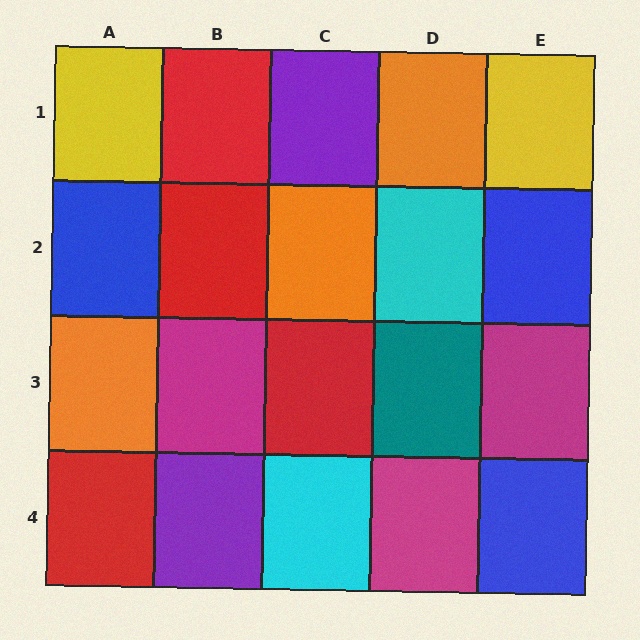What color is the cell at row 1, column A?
Yellow.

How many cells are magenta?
3 cells are magenta.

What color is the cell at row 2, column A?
Blue.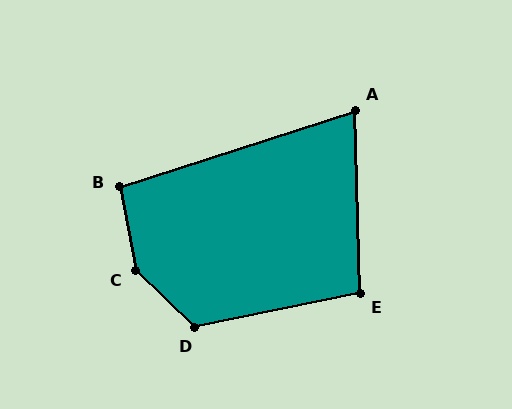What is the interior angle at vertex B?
Approximately 97 degrees (obtuse).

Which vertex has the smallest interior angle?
A, at approximately 74 degrees.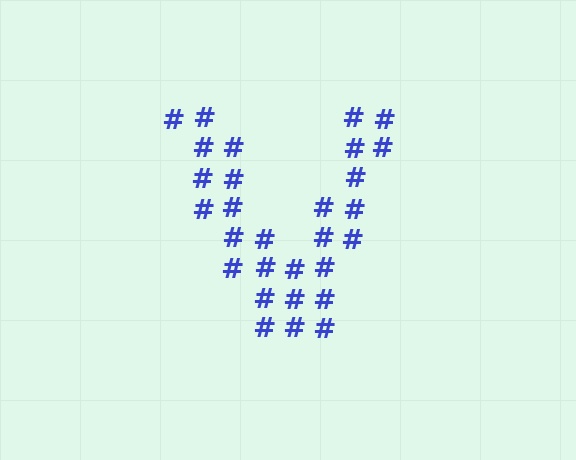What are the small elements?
The small elements are hash symbols.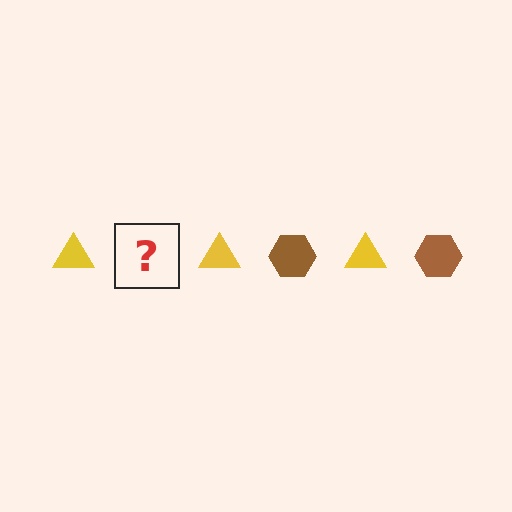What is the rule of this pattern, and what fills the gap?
The rule is that the pattern alternates between yellow triangle and brown hexagon. The gap should be filled with a brown hexagon.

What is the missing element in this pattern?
The missing element is a brown hexagon.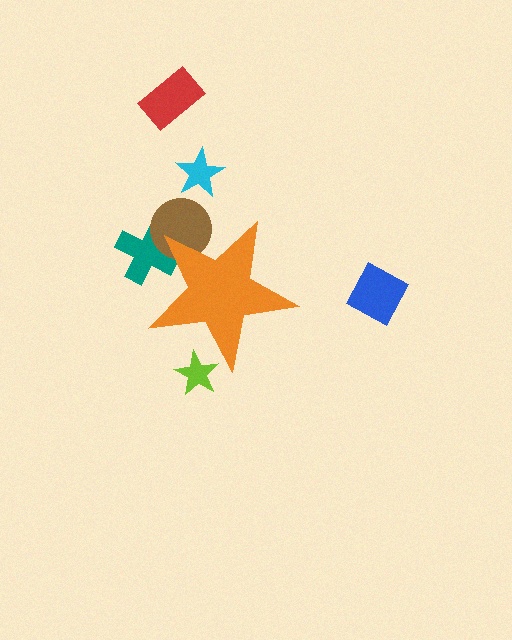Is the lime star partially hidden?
Yes, the lime star is partially hidden behind the orange star.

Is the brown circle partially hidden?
Yes, the brown circle is partially hidden behind the orange star.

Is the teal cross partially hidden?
Yes, the teal cross is partially hidden behind the orange star.